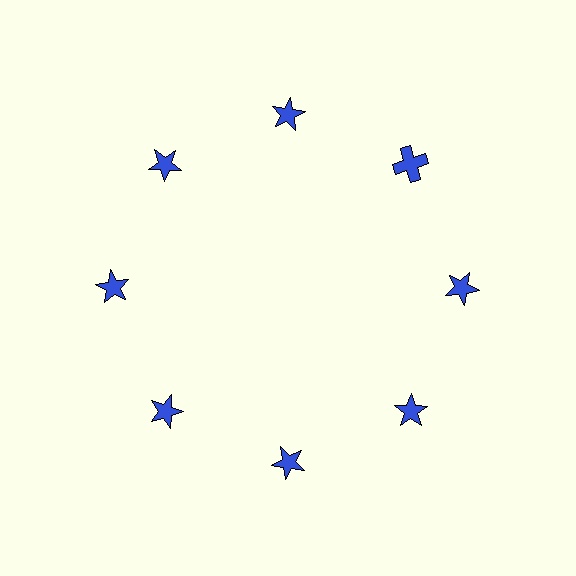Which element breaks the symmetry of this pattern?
The blue cross at roughly the 2 o'clock position breaks the symmetry. All other shapes are blue stars.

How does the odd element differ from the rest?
It has a different shape: cross instead of star.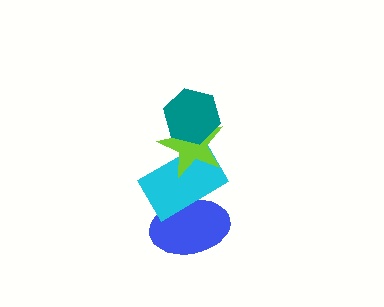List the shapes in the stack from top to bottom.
From top to bottom: the teal hexagon, the lime star, the cyan rectangle, the blue ellipse.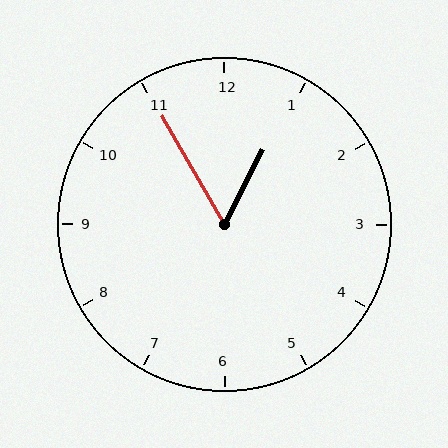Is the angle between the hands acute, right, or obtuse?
It is acute.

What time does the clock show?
12:55.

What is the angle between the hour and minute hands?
Approximately 58 degrees.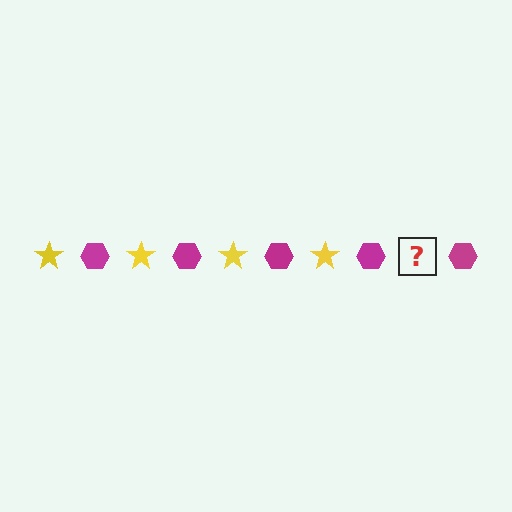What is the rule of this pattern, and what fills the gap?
The rule is that the pattern alternates between yellow star and magenta hexagon. The gap should be filled with a yellow star.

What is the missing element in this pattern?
The missing element is a yellow star.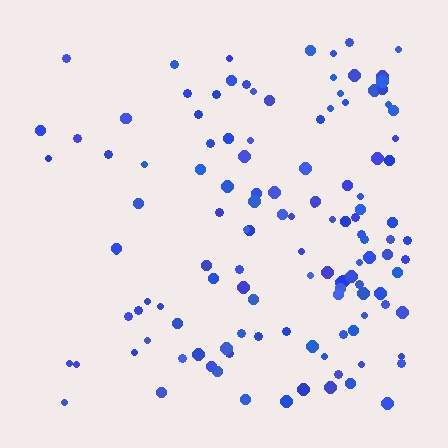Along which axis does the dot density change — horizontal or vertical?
Horizontal.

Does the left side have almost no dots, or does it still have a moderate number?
Still a moderate number, just noticeably fewer than the right.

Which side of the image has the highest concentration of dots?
The right.